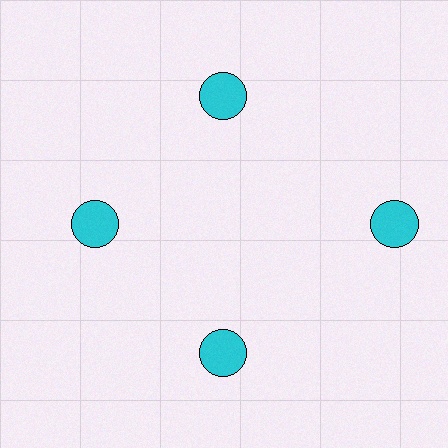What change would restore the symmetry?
The symmetry would be restored by moving it inward, back onto the ring so that all 4 circles sit at equal angles and equal distance from the center.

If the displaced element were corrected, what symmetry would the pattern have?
It would have 4-fold rotational symmetry — the pattern would map onto itself every 90 degrees.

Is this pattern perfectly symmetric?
No. The 4 cyan circles are arranged in a ring, but one element near the 3 o'clock position is pushed outward from the center, breaking the 4-fold rotational symmetry.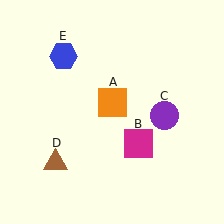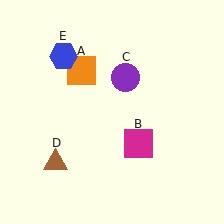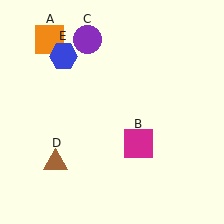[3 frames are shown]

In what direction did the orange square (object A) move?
The orange square (object A) moved up and to the left.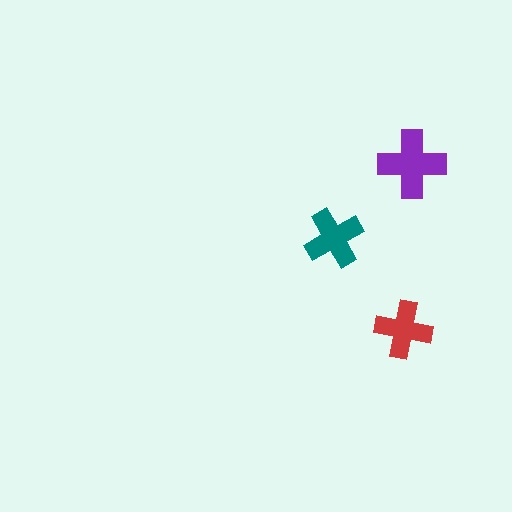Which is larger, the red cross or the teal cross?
The teal one.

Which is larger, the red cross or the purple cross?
The purple one.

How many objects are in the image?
There are 3 objects in the image.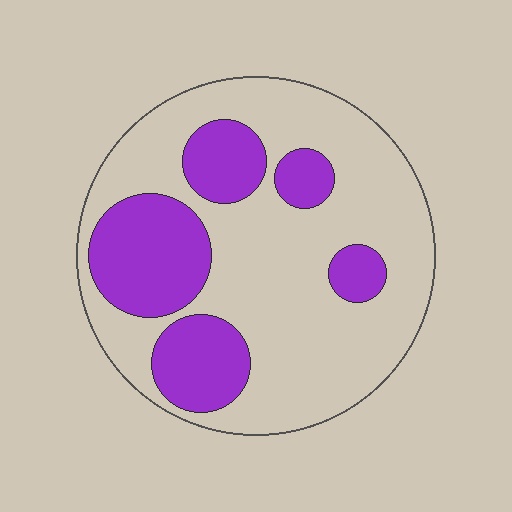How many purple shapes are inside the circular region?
5.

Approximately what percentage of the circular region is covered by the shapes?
Approximately 30%.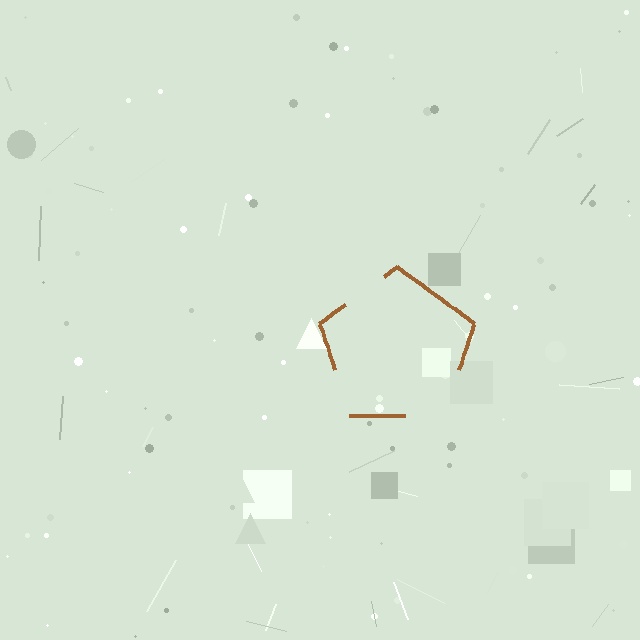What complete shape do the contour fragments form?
The contour fragments form a pentagon.